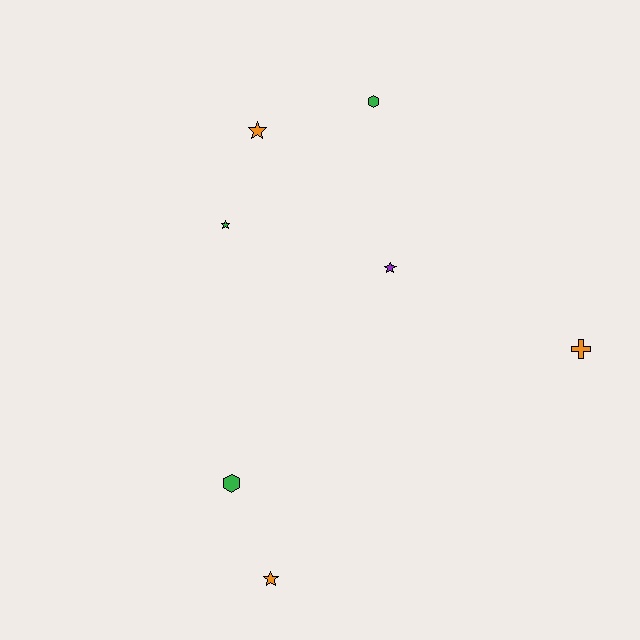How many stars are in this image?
There are 4 stars.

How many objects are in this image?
There are 7 objects.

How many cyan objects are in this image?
There are no cyan objects.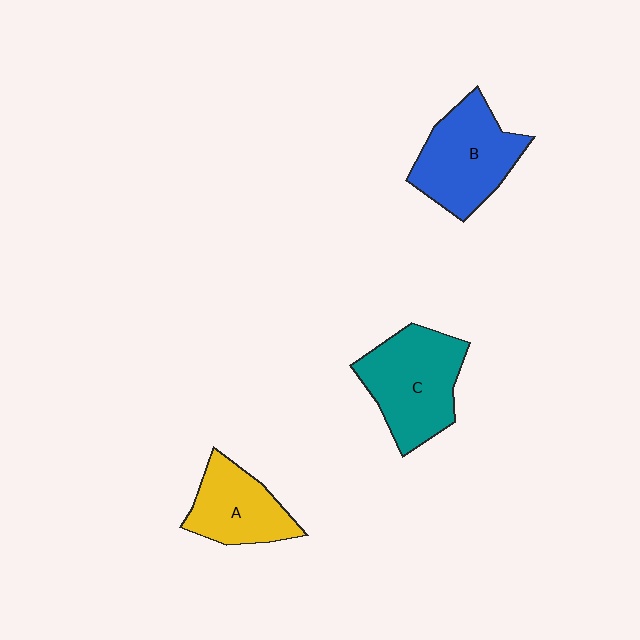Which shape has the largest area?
Shape C (teal).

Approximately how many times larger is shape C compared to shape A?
Approximately 1.4 times.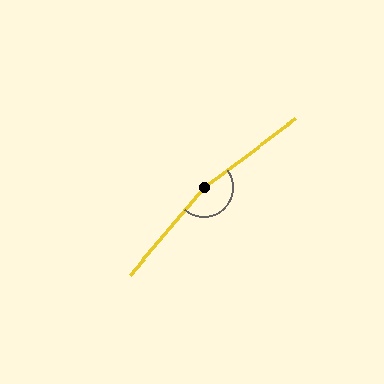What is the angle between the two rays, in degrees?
Approximately 167 degrees.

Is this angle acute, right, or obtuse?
It is obtuse.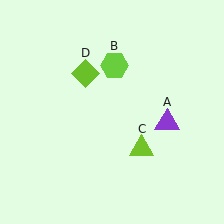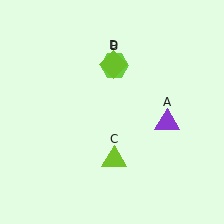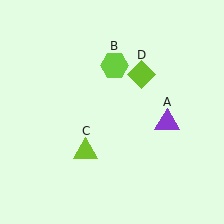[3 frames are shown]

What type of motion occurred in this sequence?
The lime triangle (object C), lime diamond (object D) rotated clockwise around the center of the scene.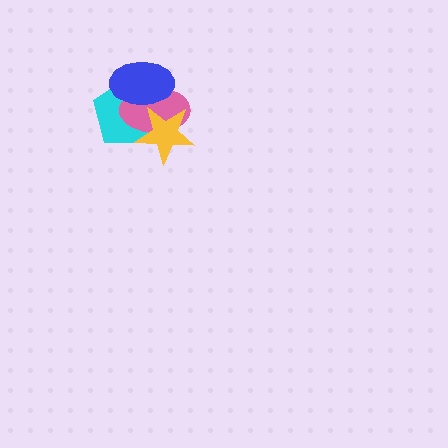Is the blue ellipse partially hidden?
Yes, it is partially covered by another shape.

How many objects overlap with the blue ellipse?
3 objects overlap with the blue ellipse.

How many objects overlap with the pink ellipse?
3 objects overlap with the pink ellipse.